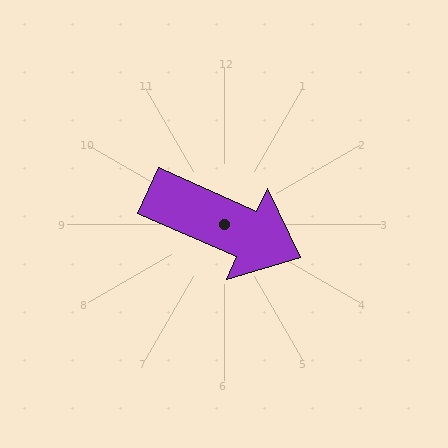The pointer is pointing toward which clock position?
Roughly 4 o'clock.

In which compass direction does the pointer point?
Southeast.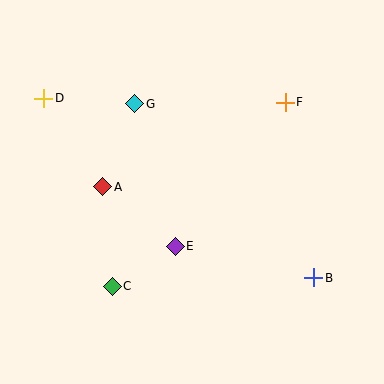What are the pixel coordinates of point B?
Point B is at (314, 278).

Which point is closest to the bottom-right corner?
Point B is closest to the bottom-right corner.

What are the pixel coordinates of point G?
Point G is at (135, 104).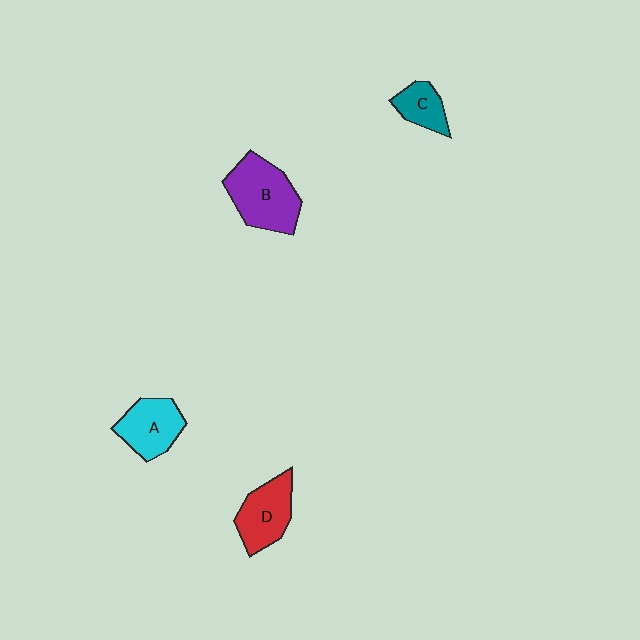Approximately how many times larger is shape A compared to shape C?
Approximately 1.5 times.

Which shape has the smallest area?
Shape C (teal).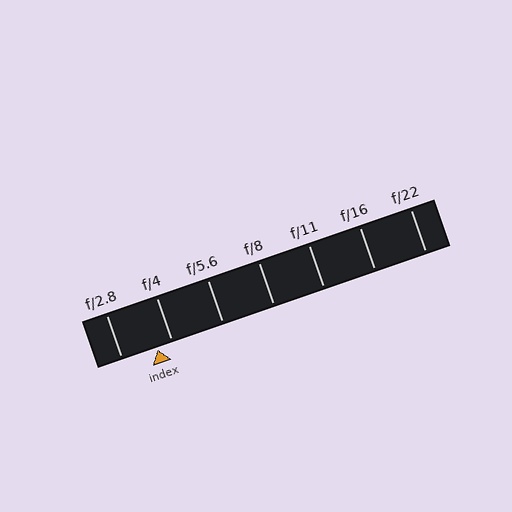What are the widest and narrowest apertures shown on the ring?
The widest aperture shown is f/2.8 and the narrowest is f/22.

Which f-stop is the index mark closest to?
The index mark is closest to f/4.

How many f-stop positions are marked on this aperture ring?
There are 7 f-stop positions marked.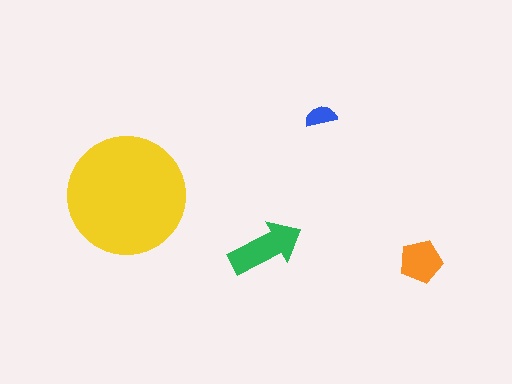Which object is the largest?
The yellow circle.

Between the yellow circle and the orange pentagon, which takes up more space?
The yellow circle.